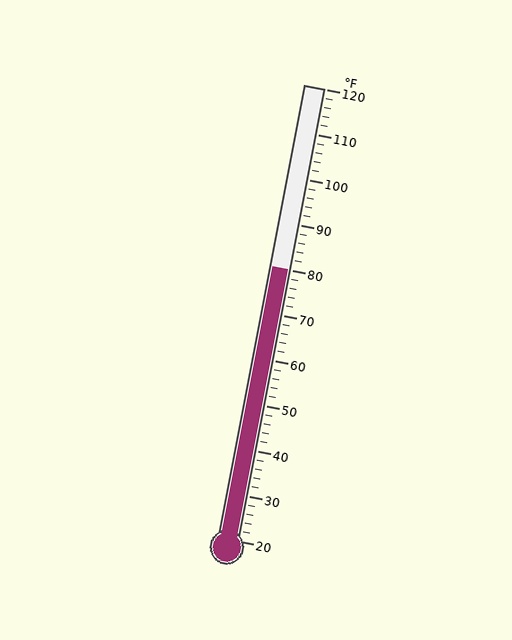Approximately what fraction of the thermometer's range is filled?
The thermometer is filled to approximately 60% of its range.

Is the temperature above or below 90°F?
The temperature is below 90°F.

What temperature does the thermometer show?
The thermometer shows approximately 80°F.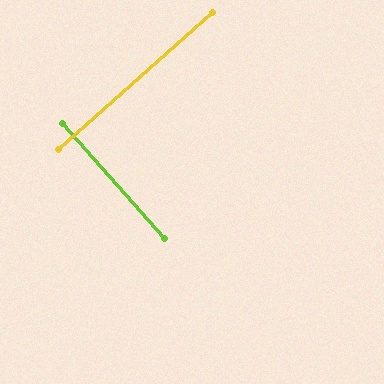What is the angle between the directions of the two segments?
Approximately 90 degrees.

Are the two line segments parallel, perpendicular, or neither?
Perpendicular — they meet at approximately 90°.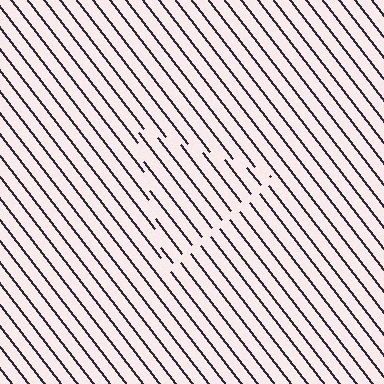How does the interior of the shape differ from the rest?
The interior of the shape contains the same grating, shifted by half a period — the contour is defined by the phase discontinuity where line-ends from the inner and outer gratings abut.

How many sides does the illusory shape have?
3 sides — the line-ends trace a triangle.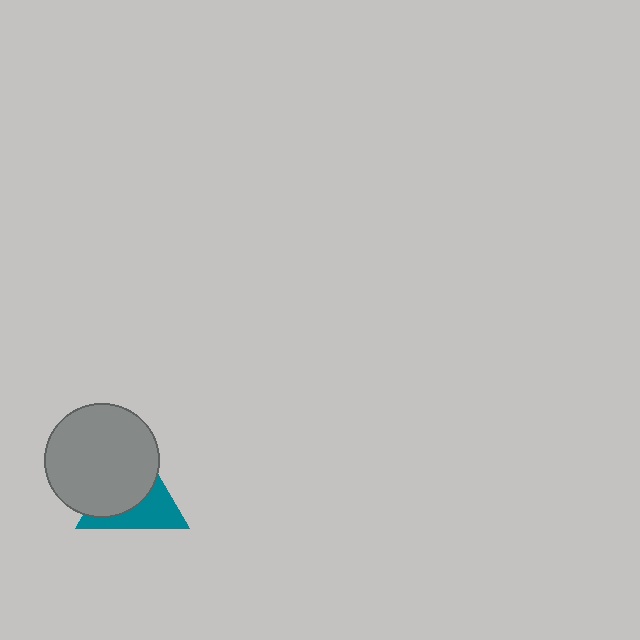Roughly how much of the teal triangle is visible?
A small part of it is visible (roughly 43%).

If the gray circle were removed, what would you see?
You would see the complete teal triangle.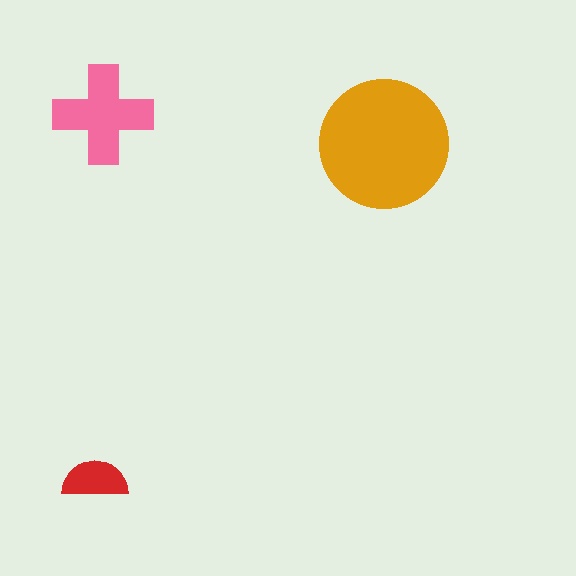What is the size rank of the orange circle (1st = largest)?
1st.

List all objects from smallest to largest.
The red semicircle, the pink cross, the orange circle.